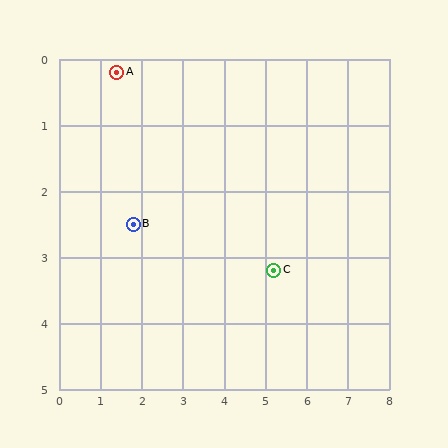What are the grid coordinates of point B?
Point B is at approximately (1.8, 2.5).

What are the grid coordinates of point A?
Point A is at approximately (1.4, 0.2).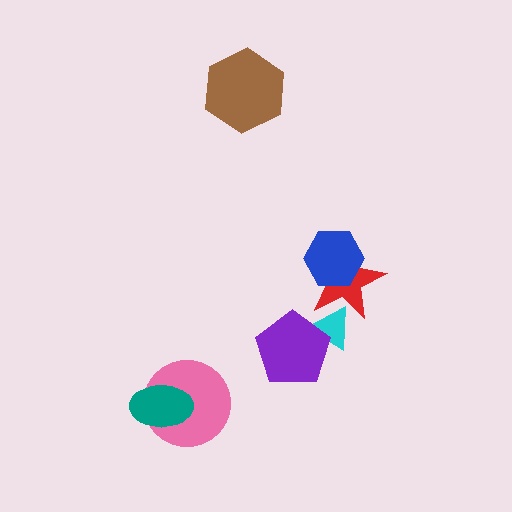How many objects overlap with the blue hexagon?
1 object overlaps with the blue hexagon.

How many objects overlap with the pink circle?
1 object overlaps with the pink circle.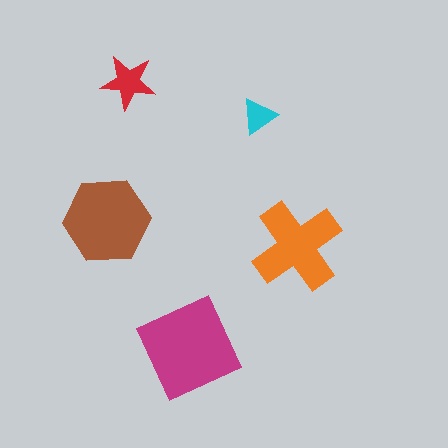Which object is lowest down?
The magenta diamond is bottommost.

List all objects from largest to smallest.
The magenta diamond, the brown hexagon, the orange cross, the red star, the cyan triangle.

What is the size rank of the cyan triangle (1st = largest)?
5th.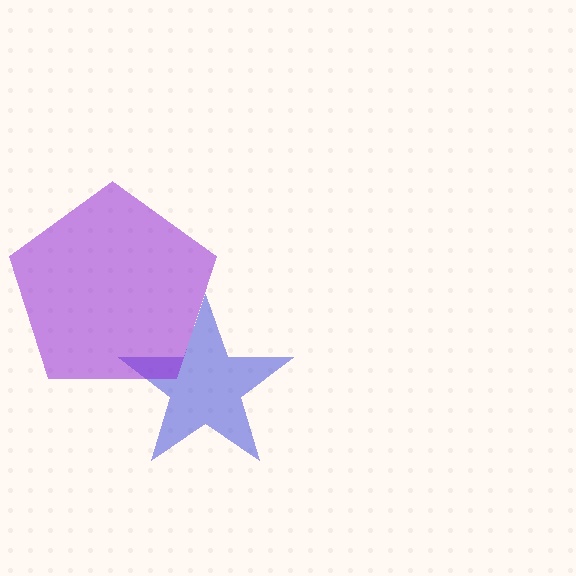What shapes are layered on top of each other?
The layered shapes are: a blue star, a purple pentagon.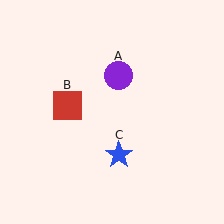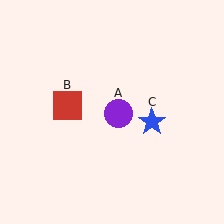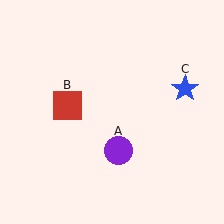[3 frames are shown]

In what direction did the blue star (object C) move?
The blue star (object C) moved up and to the right.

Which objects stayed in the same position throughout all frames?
Red square (object B) remained stationary.